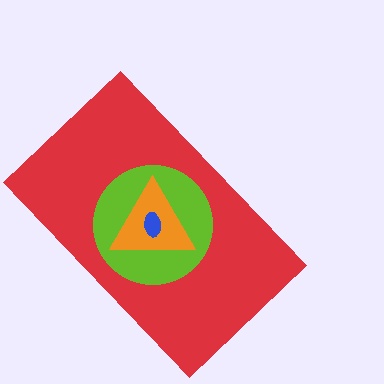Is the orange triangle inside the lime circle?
Yes.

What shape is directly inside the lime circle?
The orange triangle.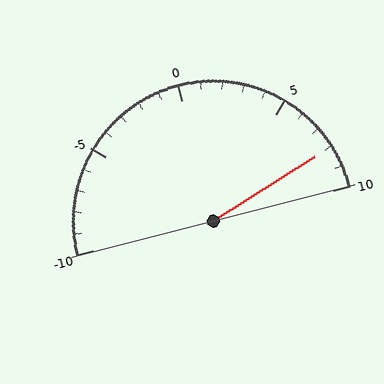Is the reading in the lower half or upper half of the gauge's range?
The reading is in the upper half of the range (-10 to 10).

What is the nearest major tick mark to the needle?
The nearest major tick mark is 10.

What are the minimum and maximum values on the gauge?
The gauge ranges from -10 to 10.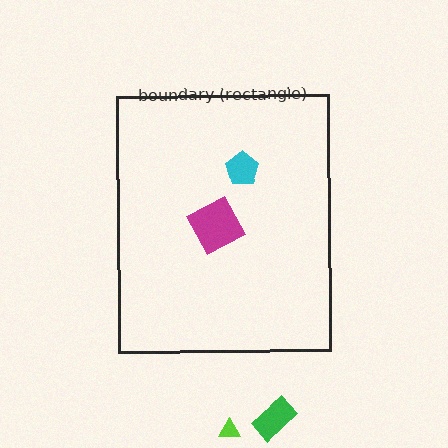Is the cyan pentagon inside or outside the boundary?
Inside.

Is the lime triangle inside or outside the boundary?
Outside.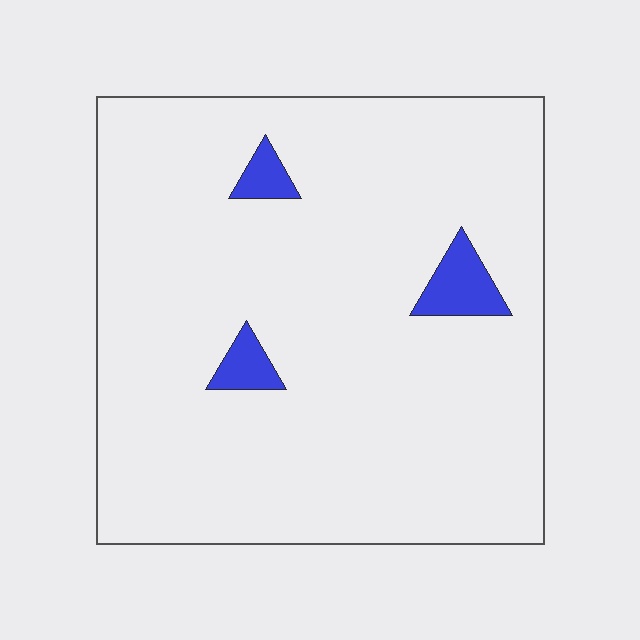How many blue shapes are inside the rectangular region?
3.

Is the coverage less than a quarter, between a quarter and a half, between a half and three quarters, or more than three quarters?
Less than a quarter.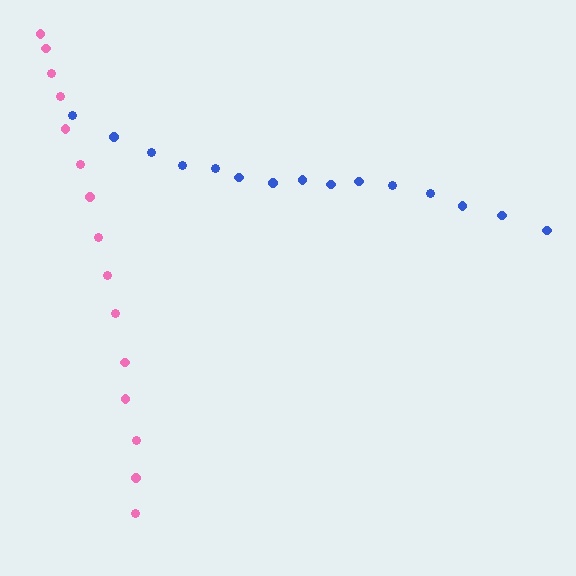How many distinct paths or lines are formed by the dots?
There are 2 distinct paths.